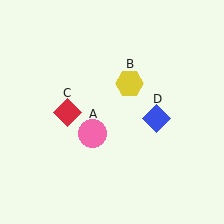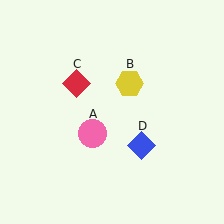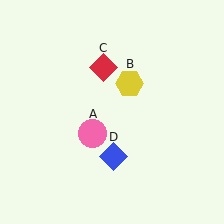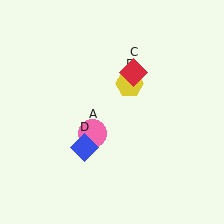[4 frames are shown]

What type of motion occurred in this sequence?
The red diamond (object C), blue diamond (object D) rotated clockwise around the center of the scene.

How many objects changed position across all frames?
2 objects changed position: red diamond (object C), blue diamond (object D).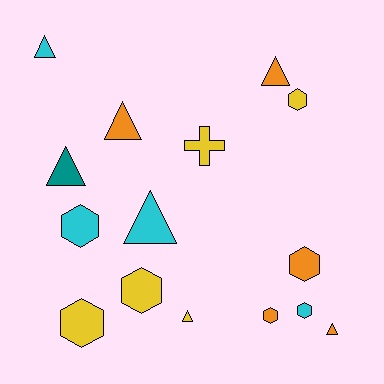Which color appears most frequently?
Yellow, with 5 objects.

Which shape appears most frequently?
Triangle, with 7 objects.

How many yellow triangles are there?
There is 1 yellow triangle.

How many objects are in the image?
There are 15 objects.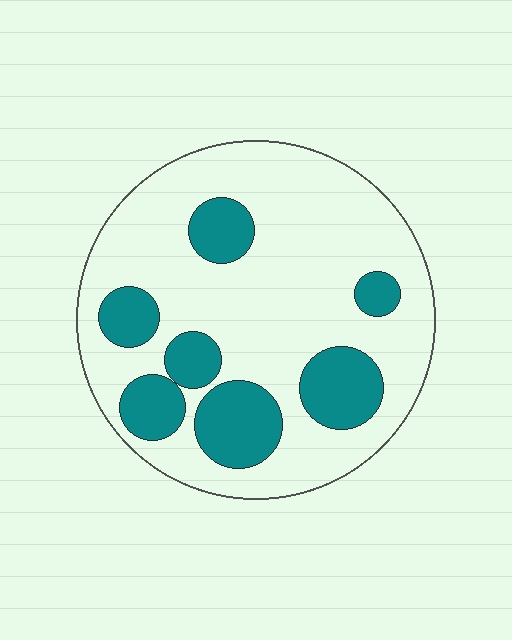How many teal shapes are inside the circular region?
7.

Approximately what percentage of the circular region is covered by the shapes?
Approximately 25%.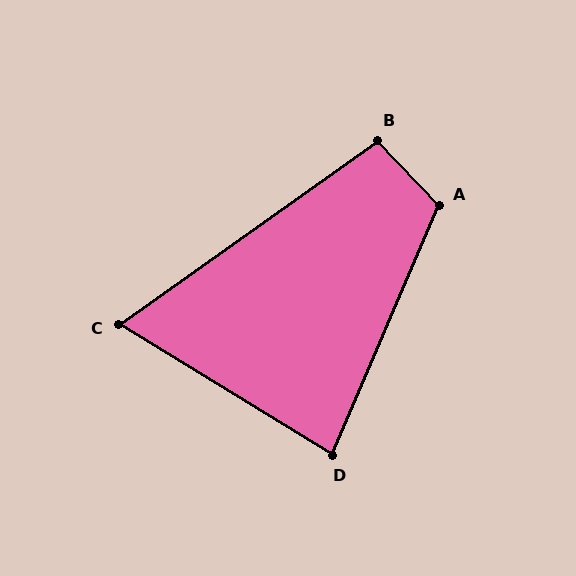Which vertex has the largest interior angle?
A, at approximately 113 degrees.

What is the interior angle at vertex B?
Approximately 98 degrees (obtuse).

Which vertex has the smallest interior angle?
C, at approximately 67 degrees.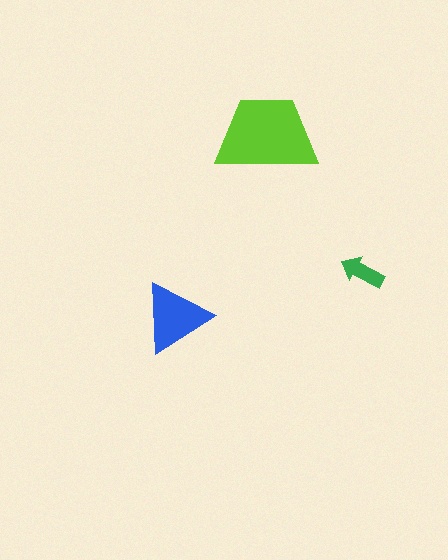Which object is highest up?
The lime trapezoid is topmost.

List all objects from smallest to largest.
The green arrow, the blue triangle, the lime trapezoid.